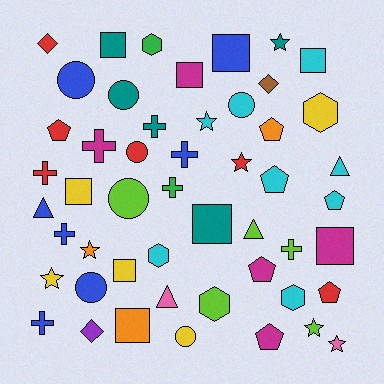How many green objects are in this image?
There are 2 green objects.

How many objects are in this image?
There are 50 objects.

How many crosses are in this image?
There are 8 crosses.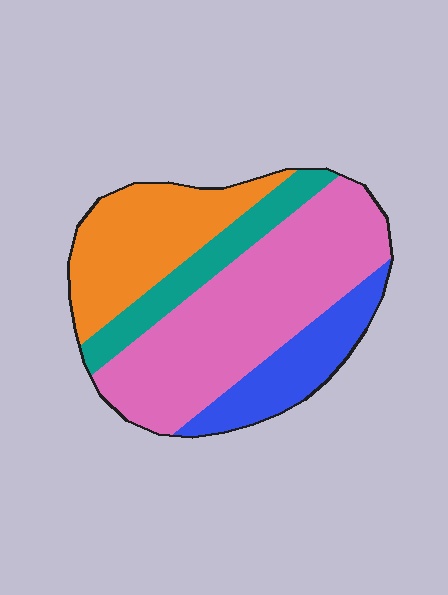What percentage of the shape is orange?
Orange covers around 25% of the shape.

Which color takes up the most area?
Pink, at roughly 45%.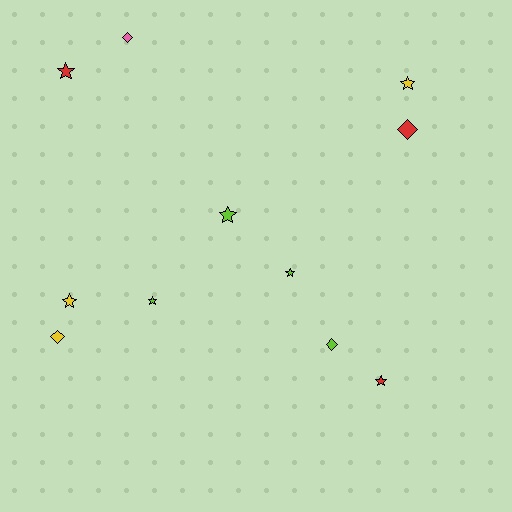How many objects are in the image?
There are 11 objects.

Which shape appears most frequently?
Star, with 7 objects.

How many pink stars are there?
There are no pink stars.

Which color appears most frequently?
Lime, with 4 objects.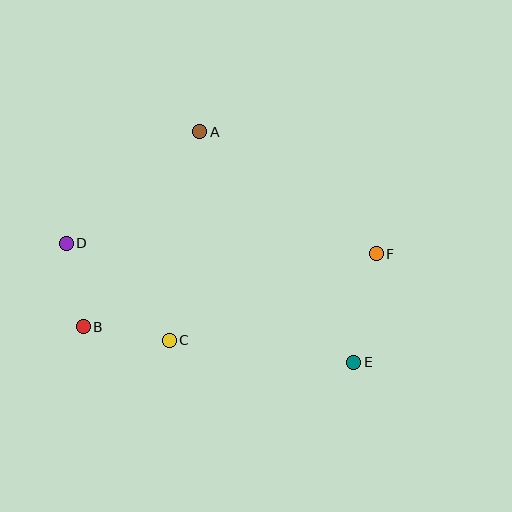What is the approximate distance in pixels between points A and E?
The distance between A and E is approximately 277 pixels.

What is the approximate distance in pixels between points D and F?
The distance between D and F is approximately 310 pixels.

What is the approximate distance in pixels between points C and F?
The distance between C and F is approximately 224 pixels.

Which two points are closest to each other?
Points B and D are closest to each other.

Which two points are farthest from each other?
Points D and E are farthest from each other.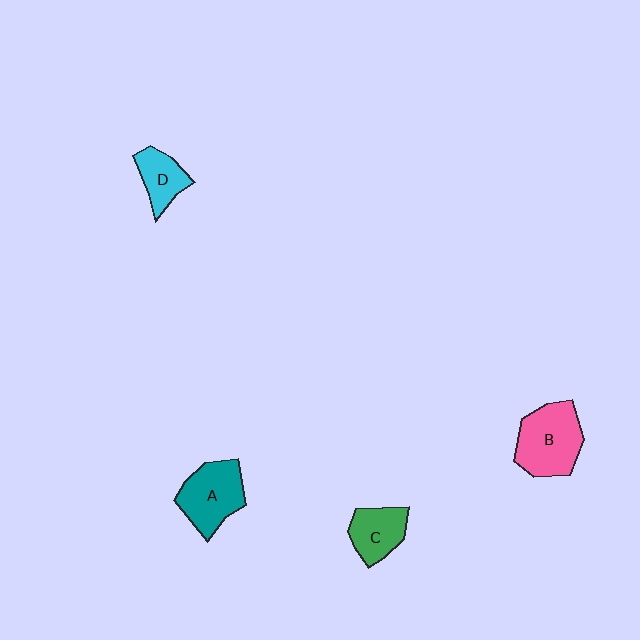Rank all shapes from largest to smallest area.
From largest to smallest: B (pink), A (teal), C (green), D (cyan).